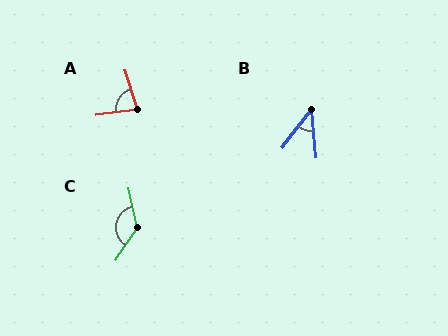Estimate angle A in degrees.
Approximately 80 degrees.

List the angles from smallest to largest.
B (42°), A (80°), C (135°).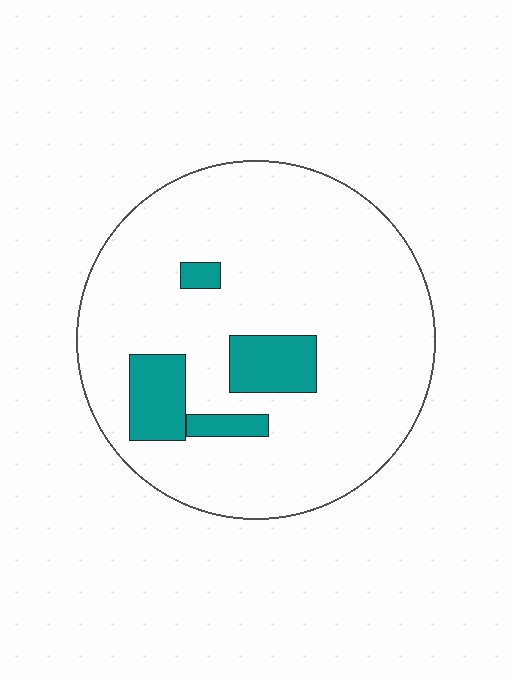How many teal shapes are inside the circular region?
4.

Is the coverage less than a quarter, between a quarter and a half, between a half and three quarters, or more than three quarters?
Less than a quarter.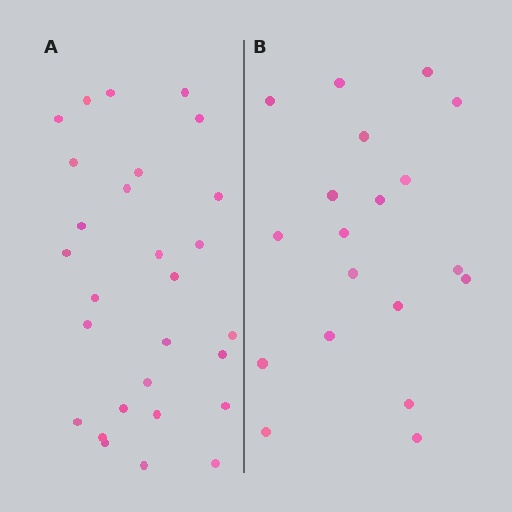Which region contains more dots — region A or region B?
Region A (the left region) has more dots.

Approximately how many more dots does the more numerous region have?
Region A has roughly 8 or so more dots than region B.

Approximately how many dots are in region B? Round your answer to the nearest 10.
About 20 dots. (The exact count is 19, which rounds to 20.)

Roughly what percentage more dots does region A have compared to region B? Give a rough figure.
About 45% more.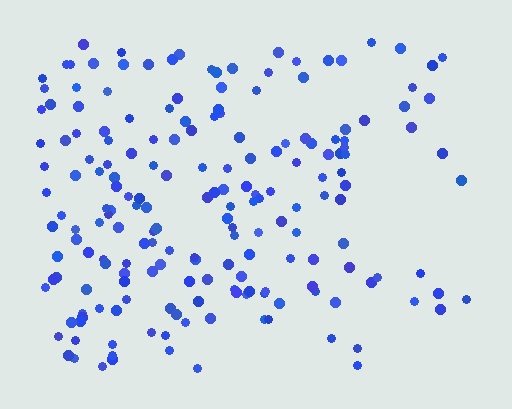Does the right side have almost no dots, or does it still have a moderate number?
Still a moderate number, just noticeably fewer than the left.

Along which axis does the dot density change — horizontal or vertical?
Horizontal.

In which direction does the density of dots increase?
From right to left, with the left side densest.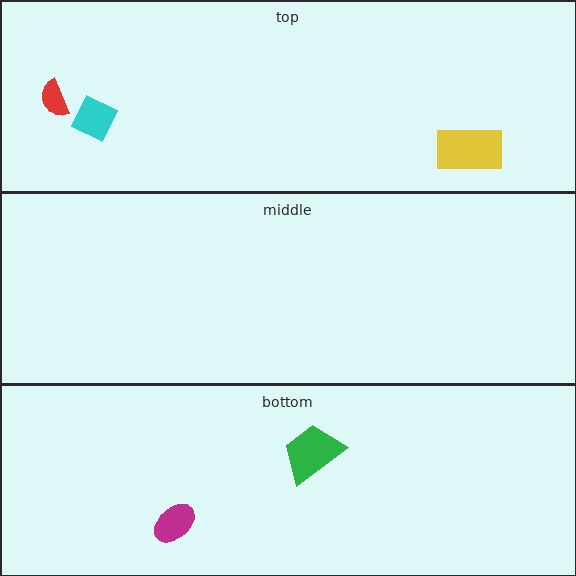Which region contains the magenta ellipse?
The bottom region.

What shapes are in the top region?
The cyan diamond, the yellow rectangle, the red semicircle.